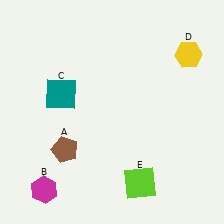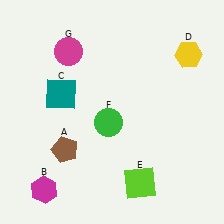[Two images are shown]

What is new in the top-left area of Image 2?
A magenta circle (G) was added in the top-left area of Image 2.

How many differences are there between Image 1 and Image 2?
There are 2 differences between the two images.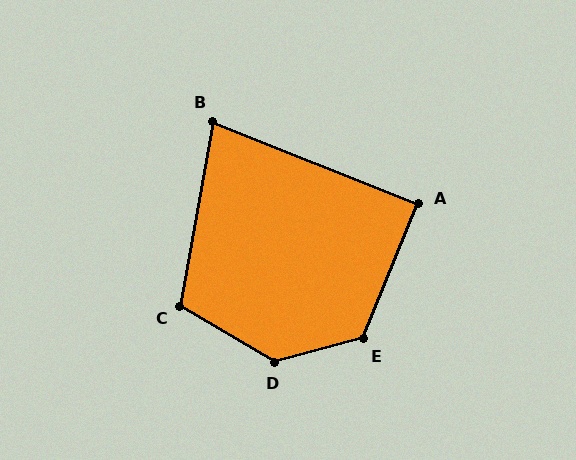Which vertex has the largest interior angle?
D, at approximately 135 degrees.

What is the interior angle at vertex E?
Approximately 126 degrees (obtuse).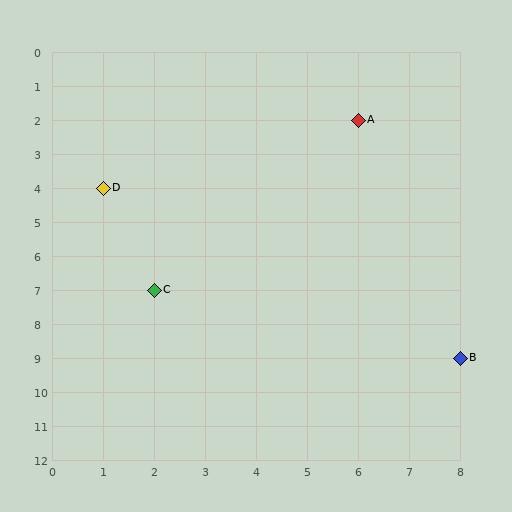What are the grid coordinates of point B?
Point B is at grid coordinates (8, 9).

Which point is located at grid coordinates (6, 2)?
Point A is at (6, 2).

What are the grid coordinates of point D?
Point D is at grid coordinates (1, 4).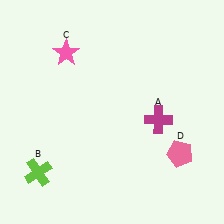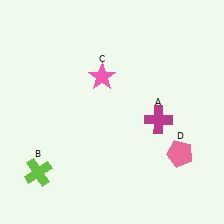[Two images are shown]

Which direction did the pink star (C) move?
The pink star (C) moved right.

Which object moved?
The pink star (C) moved right.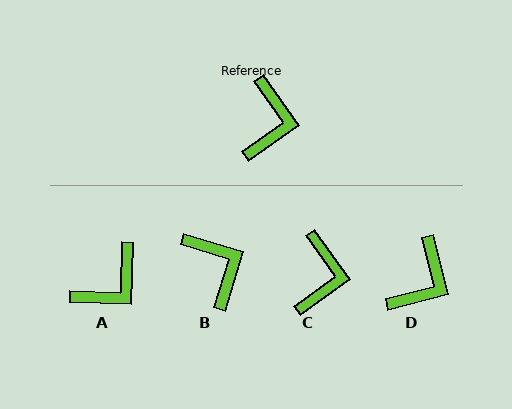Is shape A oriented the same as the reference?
No, it is off by about 37 degrees.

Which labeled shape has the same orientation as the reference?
C.